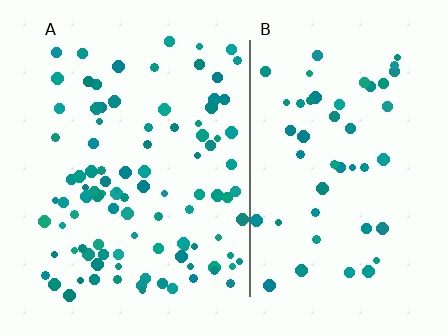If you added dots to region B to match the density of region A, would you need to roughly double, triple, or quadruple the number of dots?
Approximately double.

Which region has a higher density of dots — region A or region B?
A (the left).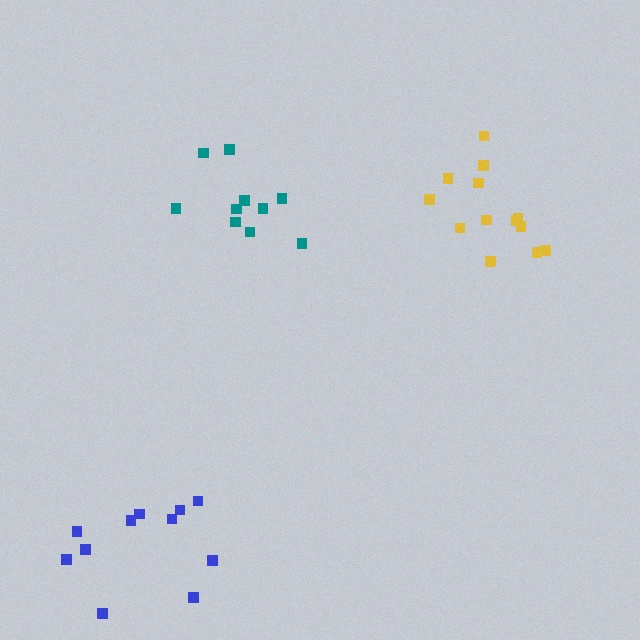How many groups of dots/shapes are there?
There are 3 groups.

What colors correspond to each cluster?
The clusters are colored: blue, teal, yellow.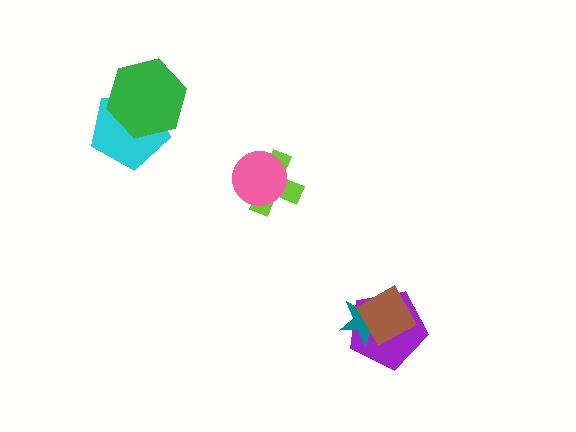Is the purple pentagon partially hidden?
Yes, it is partially covered by another shape.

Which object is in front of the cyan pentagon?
The green hexagon is in front of the cyan pentagon.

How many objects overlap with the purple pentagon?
2 objects overlap with the purple pentagon.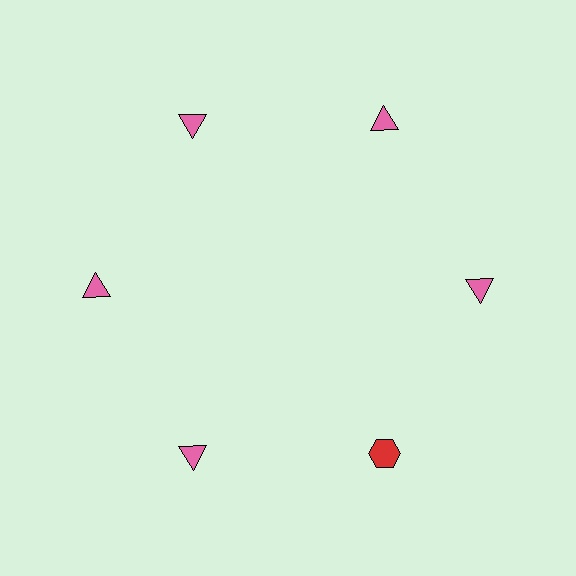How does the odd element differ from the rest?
It differs in both color (red instead of pink) and shape (hexagon instead of triangle).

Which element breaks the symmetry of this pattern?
The red hexagon at roughly the 5 o'clock position breaks the symmetry. All other shapes are pink triangles.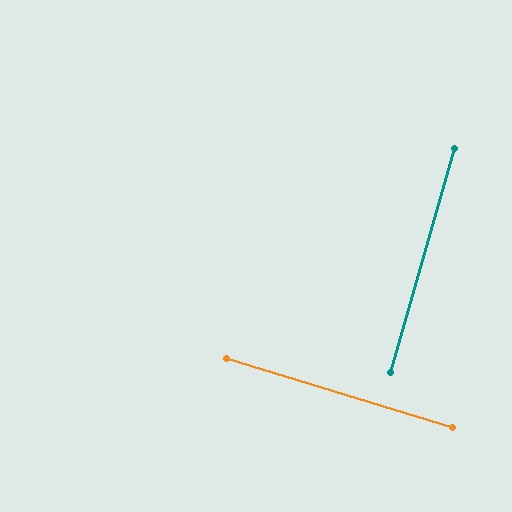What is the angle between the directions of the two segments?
Approximately 89 degrees.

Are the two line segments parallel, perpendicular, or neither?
Perpendicular — they meet at approximately 89°.